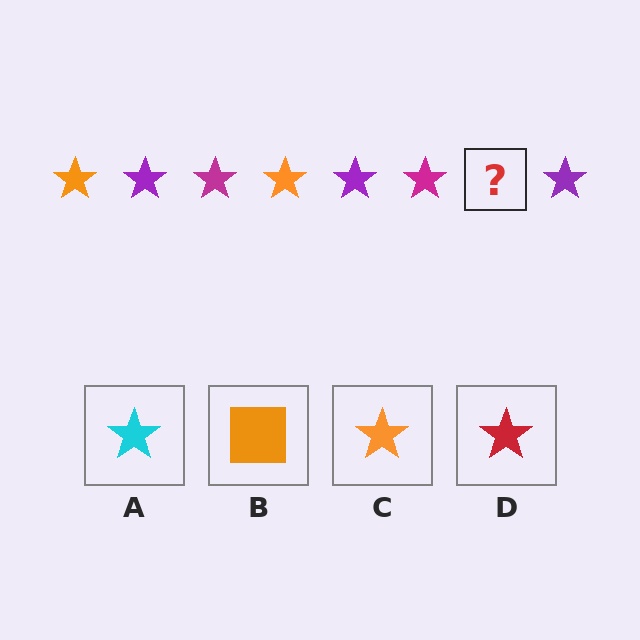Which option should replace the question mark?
Option C.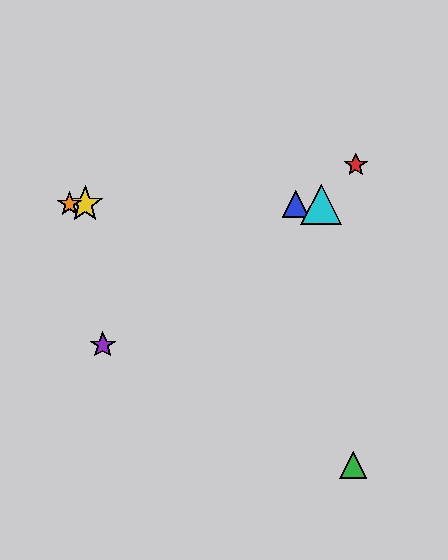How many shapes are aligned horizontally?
4 shapes (the blue triangle, the yellow star, the orange star, the cyan triangle) are aligned horizontally.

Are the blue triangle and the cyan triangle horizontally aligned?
Yes, both are at y≈204.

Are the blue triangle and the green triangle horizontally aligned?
No, the blue triangle is at y≈204 and the green triangle is at y≈465.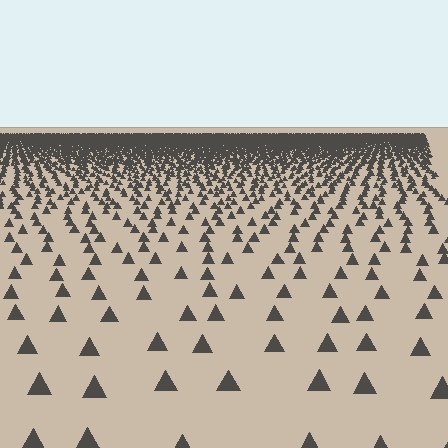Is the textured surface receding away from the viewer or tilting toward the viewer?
The surface is receding away from the viewer. Texture elements get smaller and denser toward the top.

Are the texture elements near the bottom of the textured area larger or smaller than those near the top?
Larger. Near the bottom, elements are closer to the viewer and appear at a bigger on-screen size.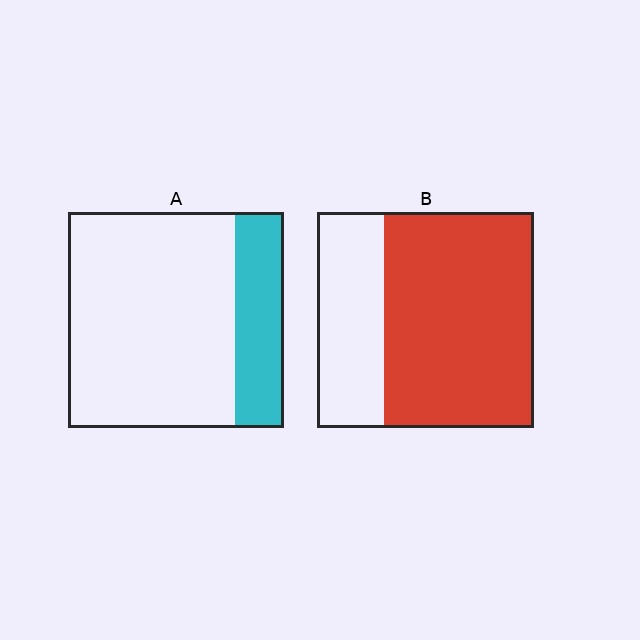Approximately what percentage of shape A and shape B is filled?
A is approximately 25% and B is approximately 70%.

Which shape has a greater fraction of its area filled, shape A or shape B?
Shape B.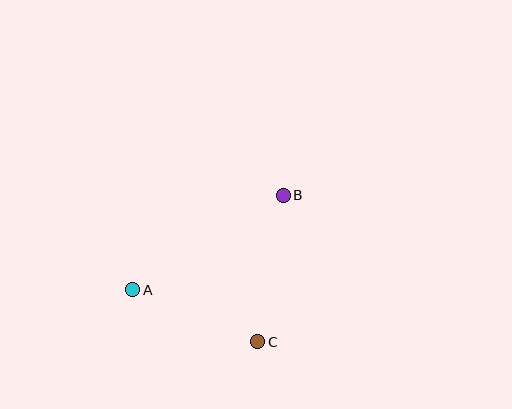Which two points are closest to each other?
Points A and C are closest to each other.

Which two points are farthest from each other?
Points A and B are farthest from each other.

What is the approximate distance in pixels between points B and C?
The distance between B and C is approximately 149 pixels.